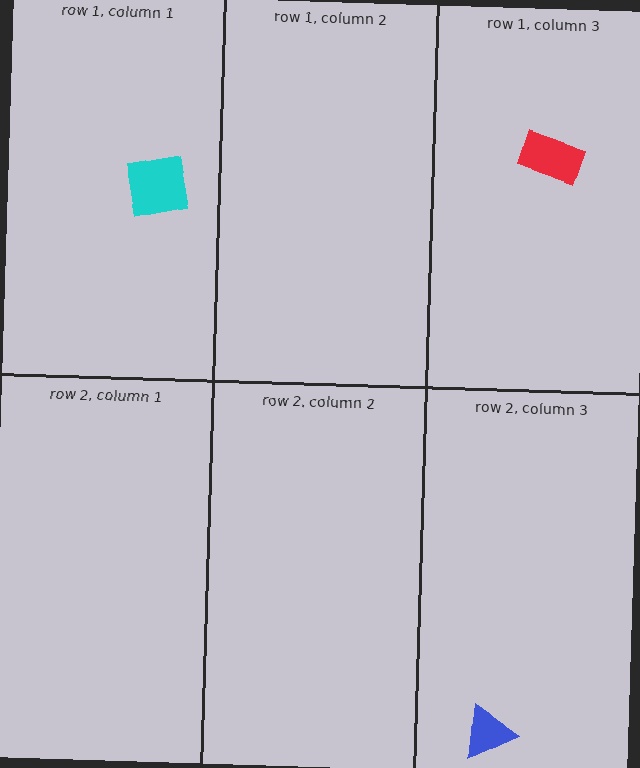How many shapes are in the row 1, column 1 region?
1.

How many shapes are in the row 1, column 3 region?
1.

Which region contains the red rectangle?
The row 1, column 3 region.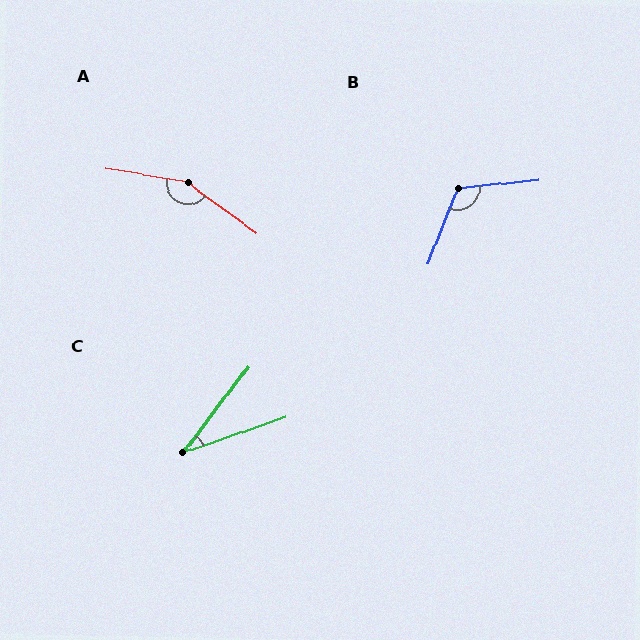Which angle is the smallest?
C, at approximately 33 degrees.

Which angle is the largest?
A, at approximately 153 degrees.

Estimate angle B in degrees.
Approximately 117 degrees.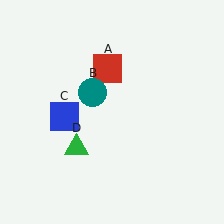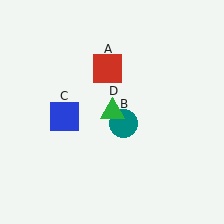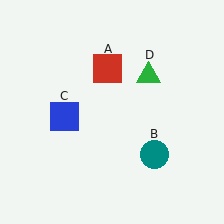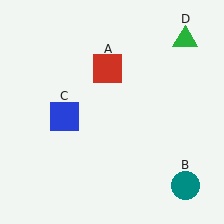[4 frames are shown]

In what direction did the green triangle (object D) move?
The green triangle (object D) moved up and to the right.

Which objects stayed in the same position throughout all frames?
Red square (object A) and blue square (object C) remained stationary.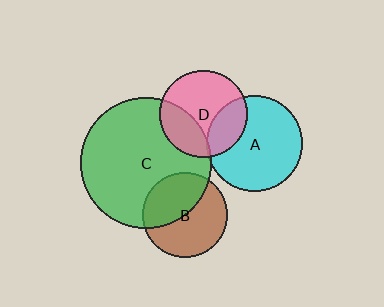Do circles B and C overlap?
Yes.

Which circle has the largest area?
Circle C (green).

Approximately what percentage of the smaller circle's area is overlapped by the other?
Approximately 45%.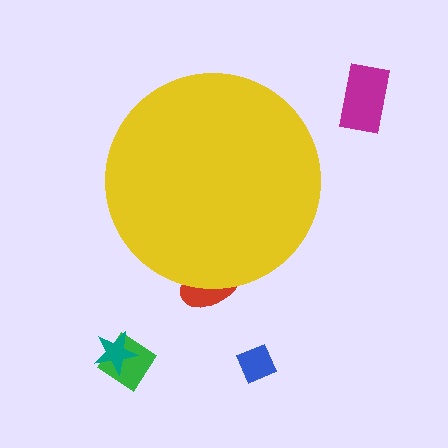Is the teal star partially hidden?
No, the teal star is fully visible.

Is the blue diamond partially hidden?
No, the blue diamond is fully visible.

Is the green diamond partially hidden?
No, the green diamond is fully visible.